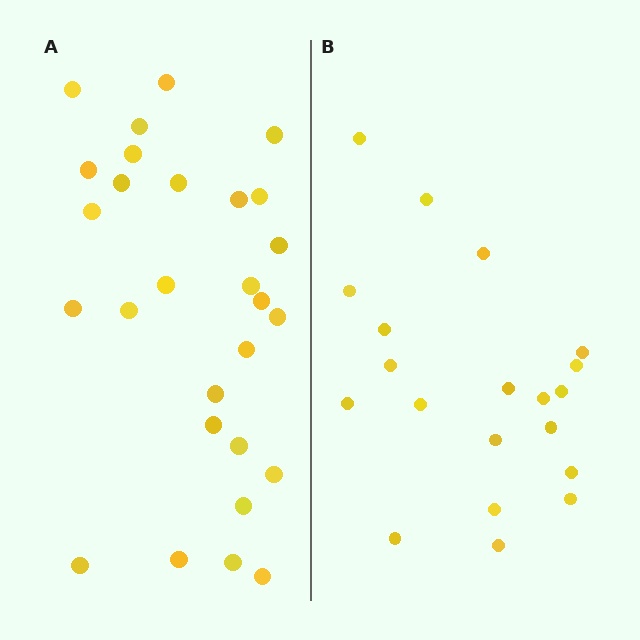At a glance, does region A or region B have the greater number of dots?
Region A (the left region) has more dots.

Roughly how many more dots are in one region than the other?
Region A has roughly 8 or so more dots than region B.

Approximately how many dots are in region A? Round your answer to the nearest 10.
About 30 dots. (The exact count is 28, which rounds to 30.)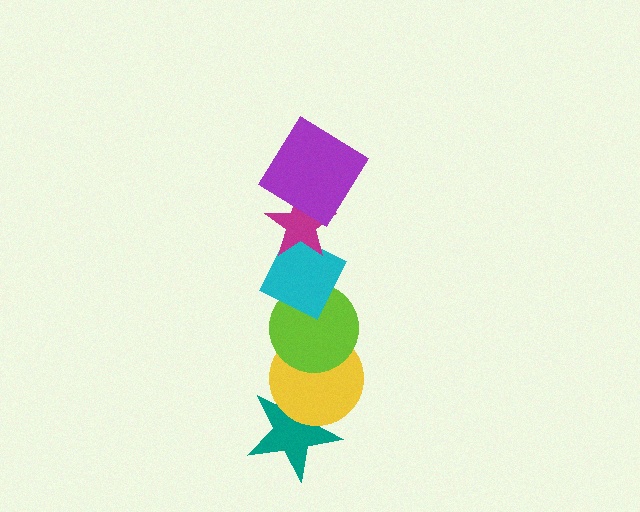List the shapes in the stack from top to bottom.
From top to bottom: the purple diamond, the magenta star, the cyan diamond, the lime circle, the yellow circle, the teal star.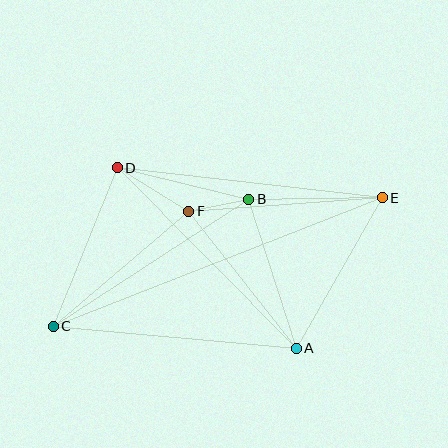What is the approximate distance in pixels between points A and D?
The distance between A and D is approximately 254 pixels.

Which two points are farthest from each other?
Points C and E are farthest from each other.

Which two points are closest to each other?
Points B and F are closest to each other.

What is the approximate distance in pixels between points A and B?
The distance between A and B is approximately 156 pixels.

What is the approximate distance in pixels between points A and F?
The distance between A and F is approximately 174 pixels.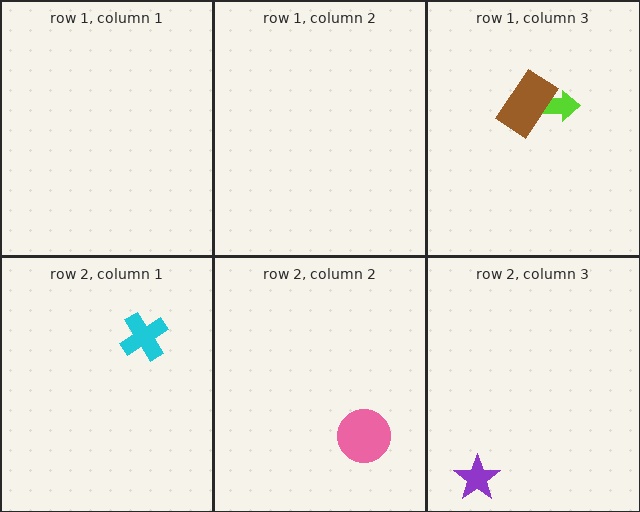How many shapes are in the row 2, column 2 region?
1.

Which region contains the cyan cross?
The row 2, column 1 region.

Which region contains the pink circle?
The row 2, column 2 region.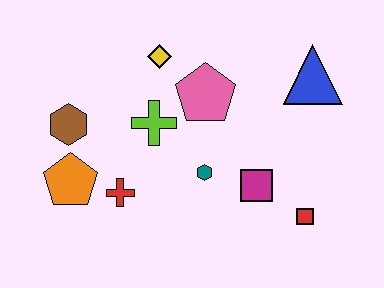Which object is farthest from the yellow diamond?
The red square is farthest from the yellow diamond.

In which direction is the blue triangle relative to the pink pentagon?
The blue triangle is to the right of the pink pentagon.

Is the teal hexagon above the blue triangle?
No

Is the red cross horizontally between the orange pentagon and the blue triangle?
Yes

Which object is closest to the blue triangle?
The pink pentagon is closest to the blue triangle.